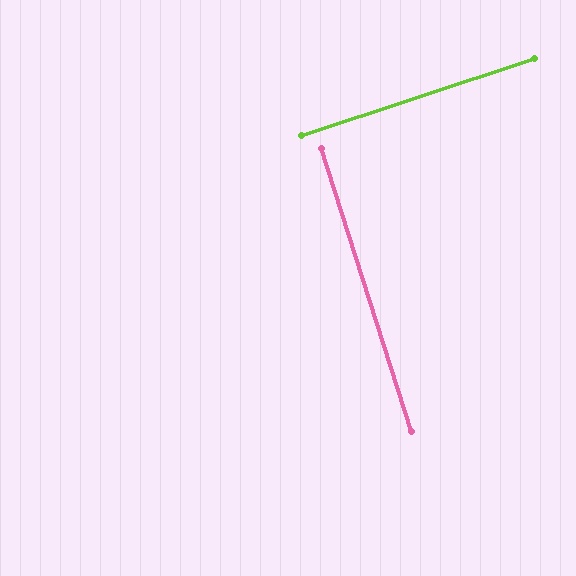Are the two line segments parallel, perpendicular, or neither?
Perpendicular — they meet at approximately 89°.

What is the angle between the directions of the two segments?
Approximately 89 degrees.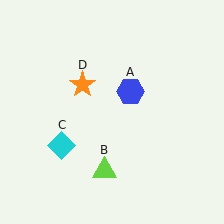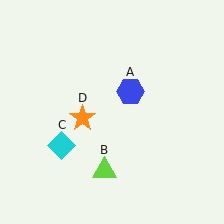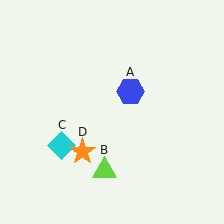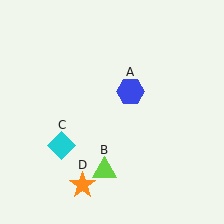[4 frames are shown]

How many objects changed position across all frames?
1 object changed position: orange star (object D).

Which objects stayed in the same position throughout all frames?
Blue hexagon (object A) and lime triangle (object B) and cyan diamond (object C) remained stationary.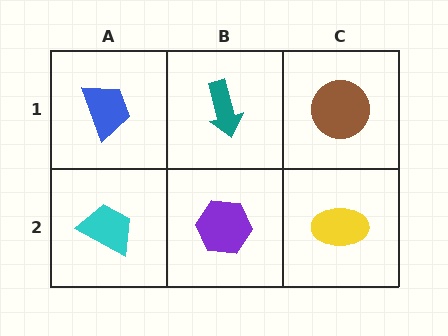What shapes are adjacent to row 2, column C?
A brown circle (row 1, column C), a purple hexagon (row 2, column B).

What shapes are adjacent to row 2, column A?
A blue trapezoid (row 1, column A), a purple hexagon (row 2, column B).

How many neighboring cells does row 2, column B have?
3.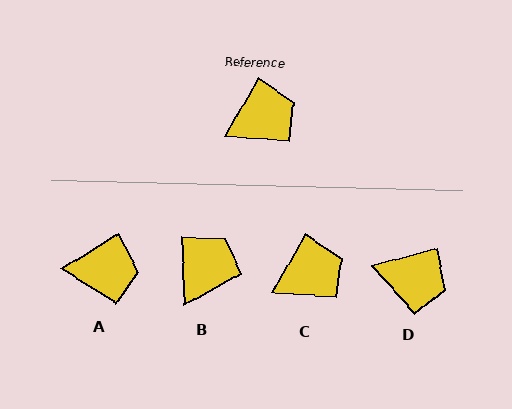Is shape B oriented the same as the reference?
No, it is off by about 32 degrees.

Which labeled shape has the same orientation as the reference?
C.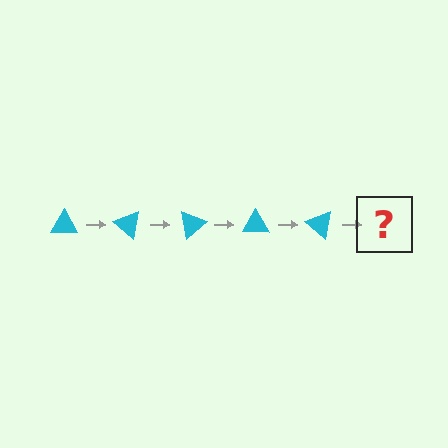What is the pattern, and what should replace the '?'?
The pattern is that the triangle rotates 40 degrees each step. The '?' should be a cyan triangle rotated 200 degrees.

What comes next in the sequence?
The next element should be a cyan triangle rotated 200 degrees.